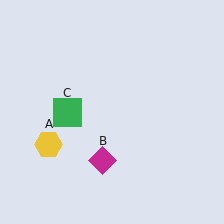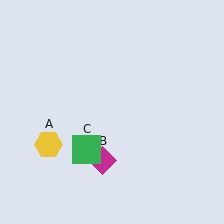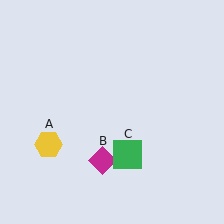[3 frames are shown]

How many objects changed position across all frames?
1 object changed position: green square (object C).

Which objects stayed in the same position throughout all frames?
Yellow hexagon (object A) and magenta diamond (object B) remained stationary.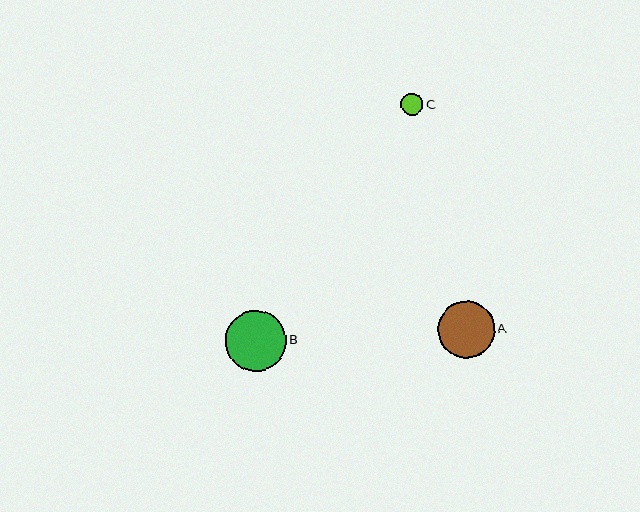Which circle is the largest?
Circle B is the largest with a size of approximately 61 pixels.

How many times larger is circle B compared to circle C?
Circle B is approximately 2.8 times the size of circle C.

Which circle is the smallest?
Circle C is the smallest with a size of approximately 22 pixels.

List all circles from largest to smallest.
From largest to smallest: B, A, C.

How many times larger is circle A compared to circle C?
Circle A is approximately 2.6 times the size of circle C.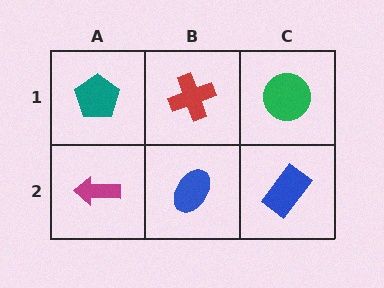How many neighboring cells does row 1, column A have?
2.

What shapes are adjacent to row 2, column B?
A red cross (row 1, column B), a magenta arrow (row 2, column A), a blue rectangle (row 2, column C).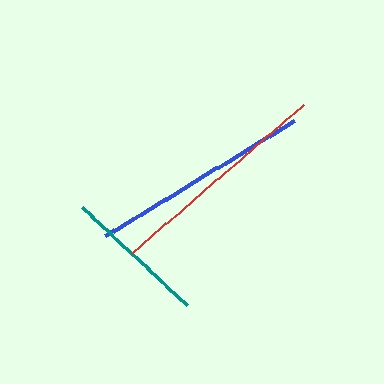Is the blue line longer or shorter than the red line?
The red line is longer than the blue line.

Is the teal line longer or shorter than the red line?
The red line is longer than the teal line.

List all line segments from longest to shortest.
From longest to shortest: red, blue, teal.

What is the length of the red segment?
The red segment is approximately 227 pixels long.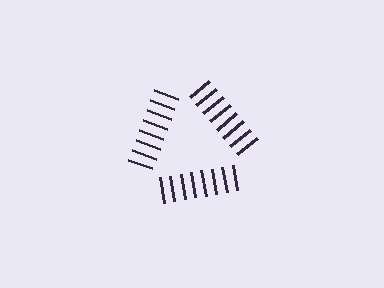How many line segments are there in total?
24 — 8 along each of the 3 edges.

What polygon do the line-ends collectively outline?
An illusory triangle — the line segments terminate on its edges but no continuous stroke is drawn.